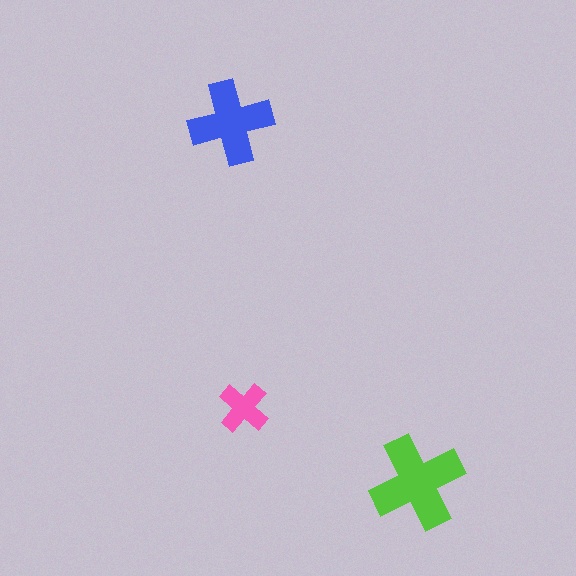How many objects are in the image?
There are 3 objects in the image.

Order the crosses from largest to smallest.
the lime one, the blue one, the pink one.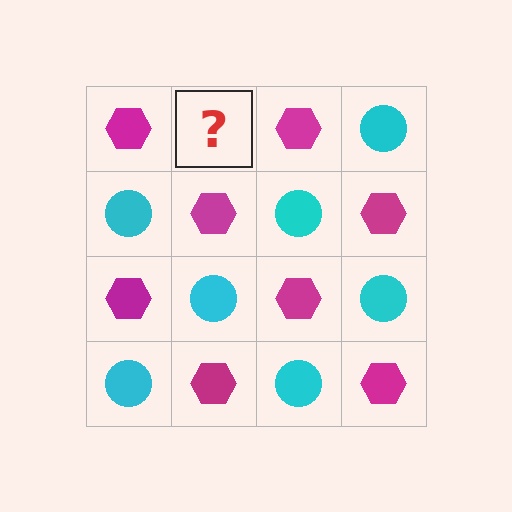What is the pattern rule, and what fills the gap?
The rule is that it alternates magenta hexagon and cyan circle in a checkerboard pattern. The gap should be filled with a cyan circle.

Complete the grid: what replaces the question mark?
The question mark should be replaced with a cyan circle.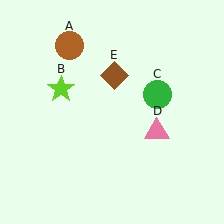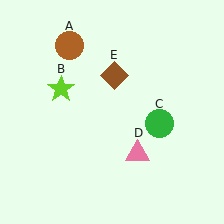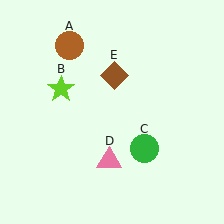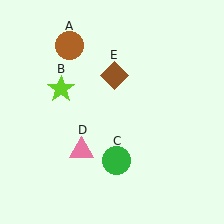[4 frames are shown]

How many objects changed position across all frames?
2 objects changed position: green circle (object C), pink triangle (object D).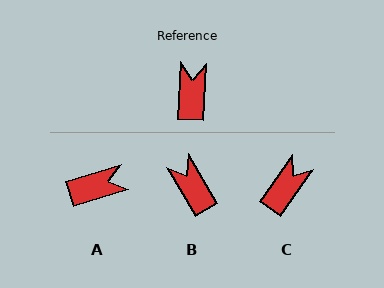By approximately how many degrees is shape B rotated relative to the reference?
Approximately 34 degrees counter-clockwise.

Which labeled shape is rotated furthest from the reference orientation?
A, about 69 degrees away.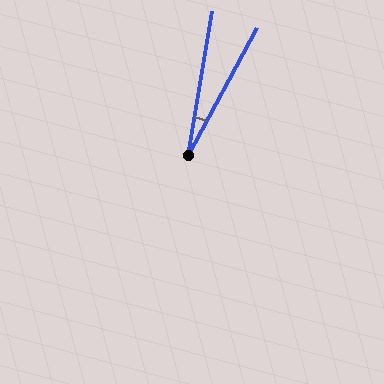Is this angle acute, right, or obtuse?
It is acute.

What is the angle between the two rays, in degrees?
Approximately 19 degrees.